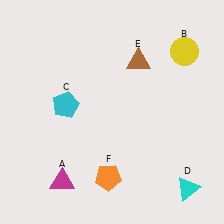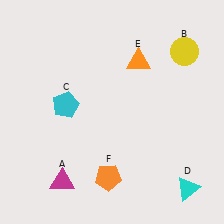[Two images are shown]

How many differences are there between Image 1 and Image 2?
There is 1 difference between the two images.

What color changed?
The triangle (E) changed from brown in Image 1 to orange in Image 2.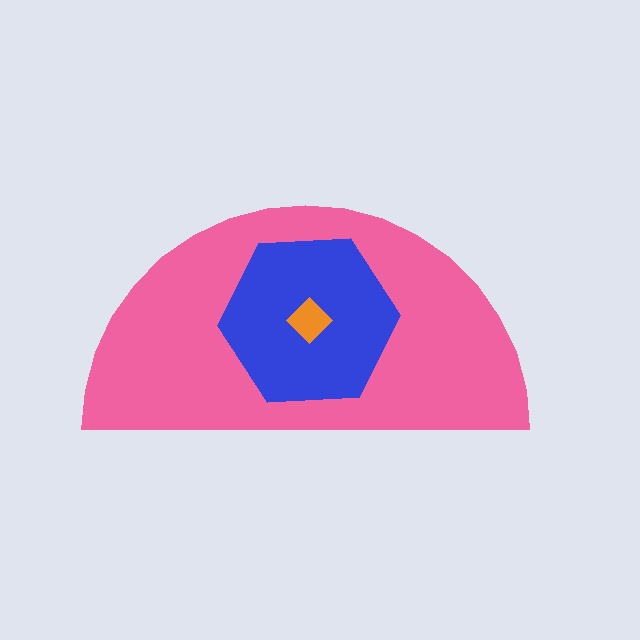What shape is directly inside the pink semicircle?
The blue hexagon.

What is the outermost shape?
The pink semicircle.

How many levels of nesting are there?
3.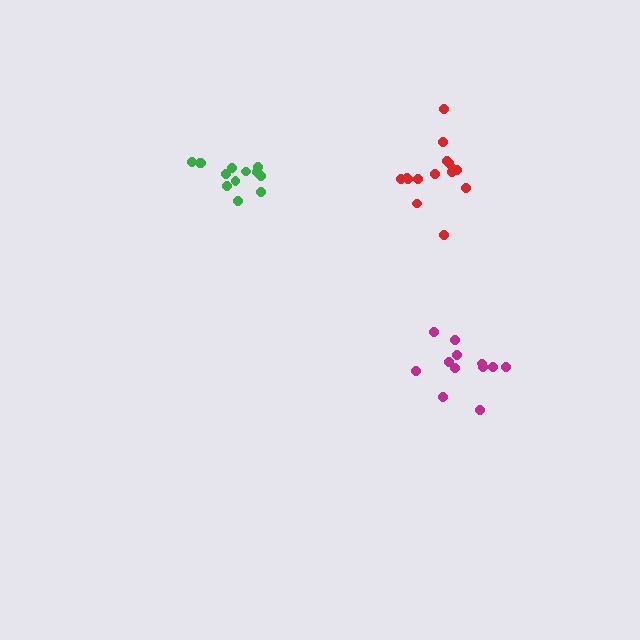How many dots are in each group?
Group 1: 15 dots, Group 2: 12 dots, Group 3: 13 dots (40 total).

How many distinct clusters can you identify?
There are 3 distinct clusters.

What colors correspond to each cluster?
The clusters are colored: red, magenta, green.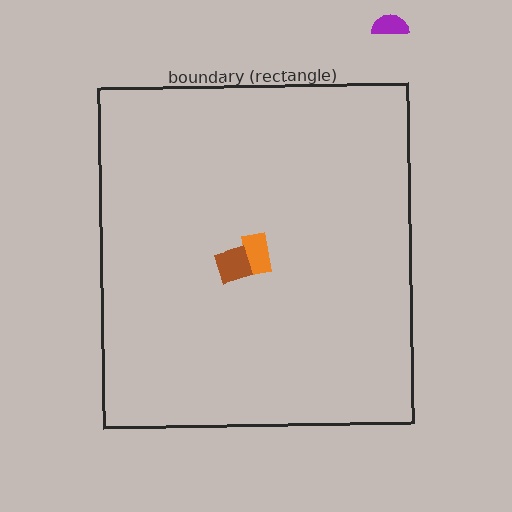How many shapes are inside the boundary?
2 inside, 1 outside.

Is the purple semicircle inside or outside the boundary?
Outside.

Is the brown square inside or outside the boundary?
Inside.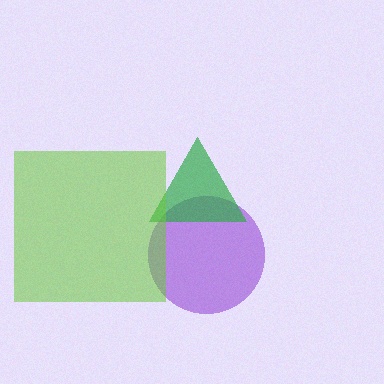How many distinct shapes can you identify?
There are 3 distinct shapes: a purple circle, a green triangle, a lime square.